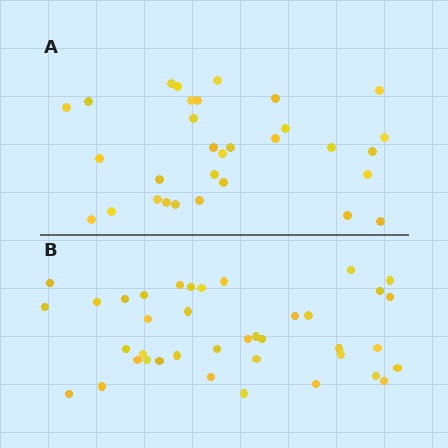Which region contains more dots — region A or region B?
Region B (the bottom region) has more dots.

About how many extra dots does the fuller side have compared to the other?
Region B has roughly 8 or so more dots than region A.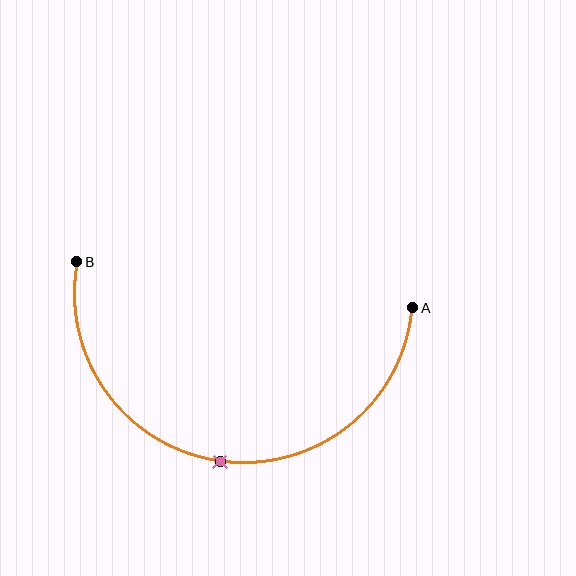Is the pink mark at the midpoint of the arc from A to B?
Yes. The pink mark lies on the arc at equal arc-length from both A and B — it is the arc midpoint.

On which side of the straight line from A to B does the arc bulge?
The arc bulges below the straight line connecting A and B.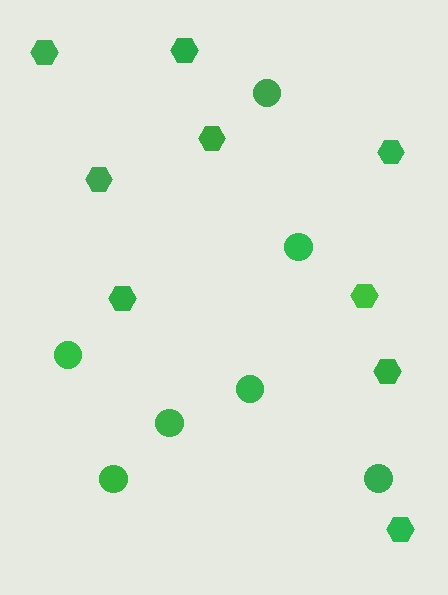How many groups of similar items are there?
There are 2 groups: one group of circles (7) and one group of hexagons (9).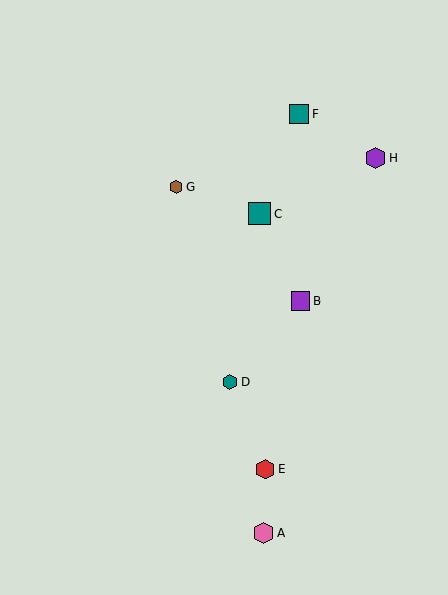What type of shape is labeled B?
Shape B is a purple square.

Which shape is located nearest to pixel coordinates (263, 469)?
The red hexagon (labeled E) at (265, 469) is nearest to that location.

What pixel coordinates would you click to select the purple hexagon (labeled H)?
Click at (376, 158) to select the purple hexagon H.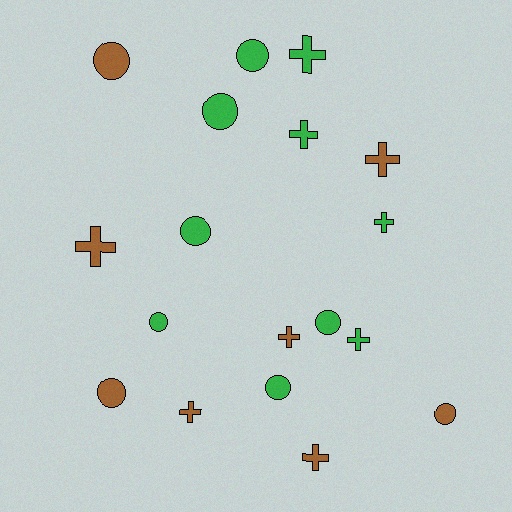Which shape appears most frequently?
Cross, with 9 objects.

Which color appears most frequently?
Green, with 10 objects.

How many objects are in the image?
There are 18 objects.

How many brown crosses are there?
There are 5 brown crosses.